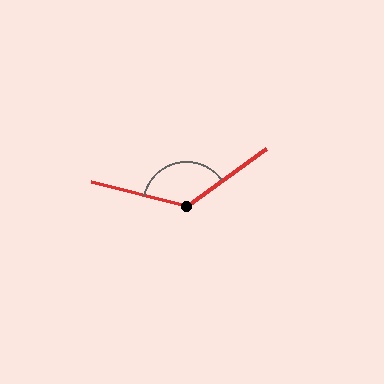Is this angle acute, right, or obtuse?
It is obtuse.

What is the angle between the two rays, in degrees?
Approximately 130 degrees.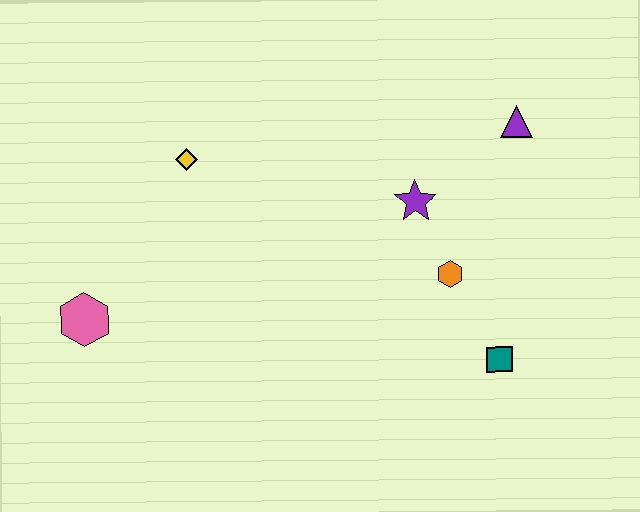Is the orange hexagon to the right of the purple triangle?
No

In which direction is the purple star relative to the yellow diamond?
The purple star is to the right of the yellow diamond.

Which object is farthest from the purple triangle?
The pink hexagon is farthest from the purple triangle.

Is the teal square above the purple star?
No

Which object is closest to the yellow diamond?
The pink hexagon is closest to the yellow diamond.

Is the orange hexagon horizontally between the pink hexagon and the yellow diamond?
No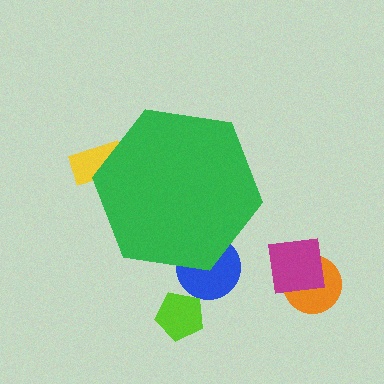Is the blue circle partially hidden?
Yes, the blue circle is partially hidden behind the green hexagon.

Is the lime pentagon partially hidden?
No, the lime pentagon is fully visible.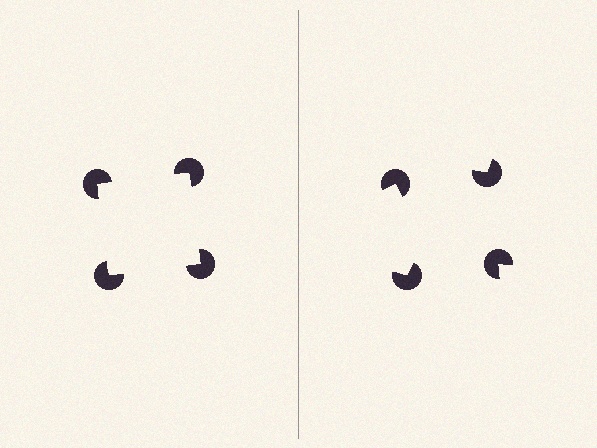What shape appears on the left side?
An illusory square.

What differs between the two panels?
The pac-man discs are positioned identically on both sides; only the wedge orientations differ. On the left they align to a square; on the right they are misaligned.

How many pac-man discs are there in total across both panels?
8 — 4 on each side.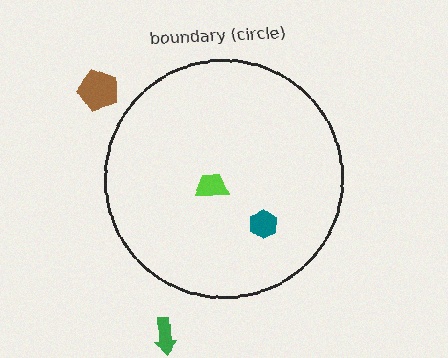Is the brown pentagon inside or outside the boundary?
Outside.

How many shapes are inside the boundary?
2 inside, 2 outside.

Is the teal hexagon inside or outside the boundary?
Inside.